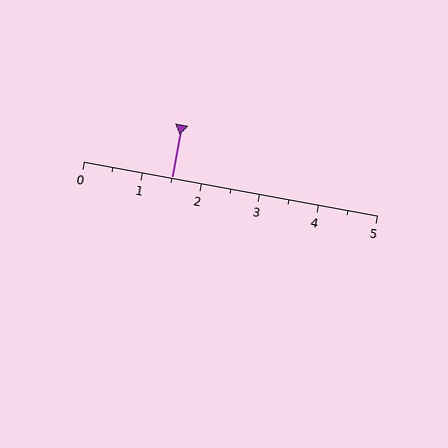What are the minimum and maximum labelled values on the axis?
The axis runs from 0 to 5.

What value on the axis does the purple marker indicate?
The marker indicates approximately 1.5.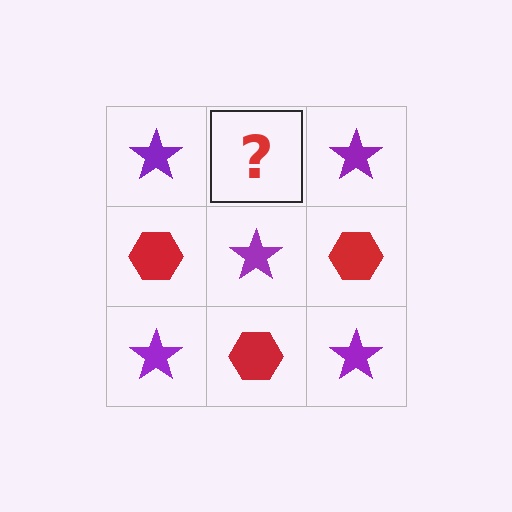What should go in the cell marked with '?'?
The missing cell should contain a red hexagon.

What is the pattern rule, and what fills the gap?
The rule is that it alternates purple star and red hexagon in a checkerboard pattern. The gap should be filled with a red hexagon.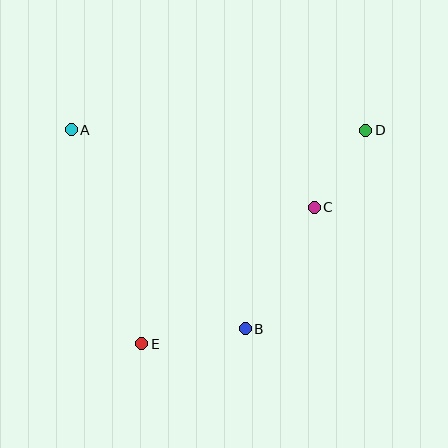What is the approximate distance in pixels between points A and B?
The distance between A and B is approximately 264 pixels.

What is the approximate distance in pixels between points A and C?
The distance between A and C is approximately 255 pixels.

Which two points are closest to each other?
Points C and D are closest to each other.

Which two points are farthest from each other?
Points D and E are farthest from each other.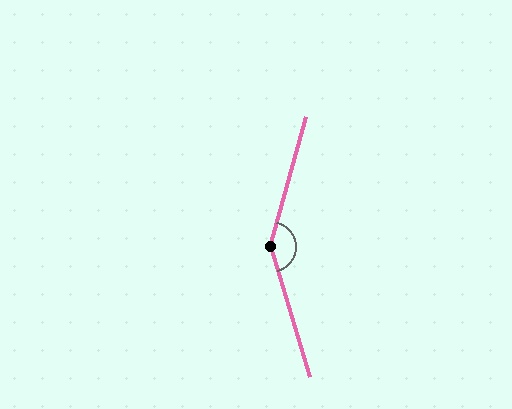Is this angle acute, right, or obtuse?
It is obtuse.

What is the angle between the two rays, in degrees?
Approximately 148 degrees.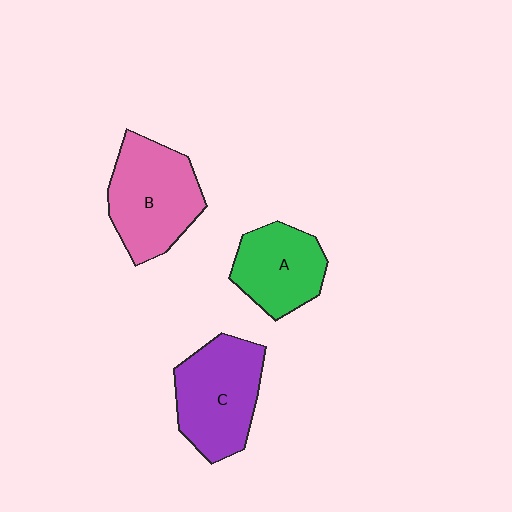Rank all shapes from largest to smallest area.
From largest to smallest: B (pink), C (purple), A (green).